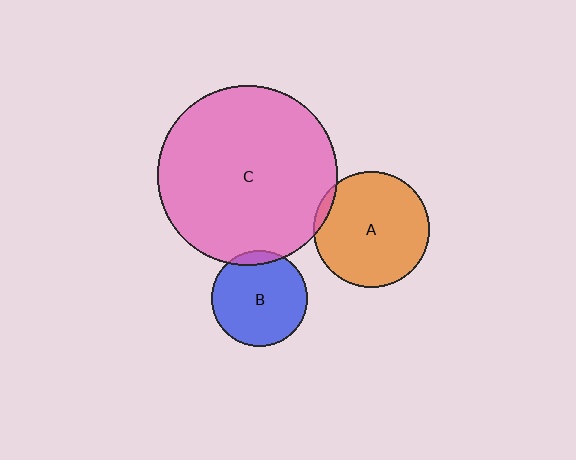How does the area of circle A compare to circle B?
Approximately 1.5 times.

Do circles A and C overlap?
Yes.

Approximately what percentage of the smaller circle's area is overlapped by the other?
Approximately 5%.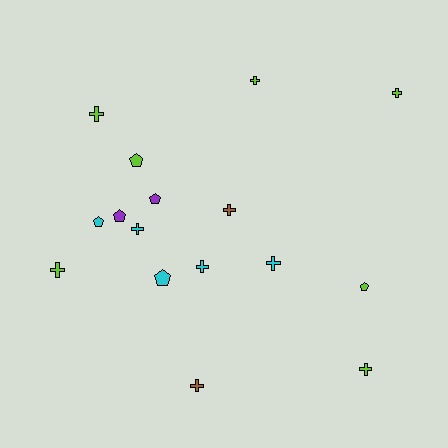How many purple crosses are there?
There are no purple crosses.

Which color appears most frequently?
Lime, with 7 objects.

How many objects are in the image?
There are 16 objects.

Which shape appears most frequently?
Cross, with 10 objects.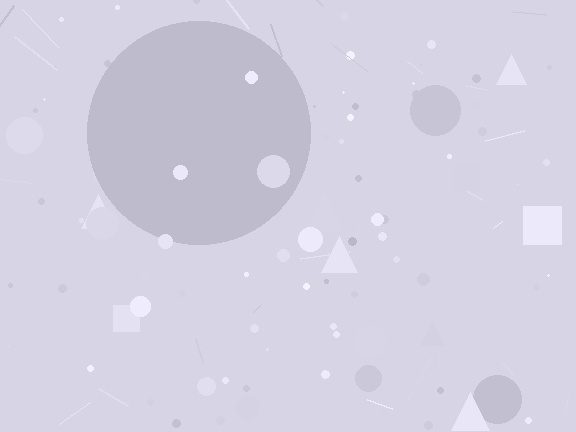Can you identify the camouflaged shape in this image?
The camouflaged shape is a circle.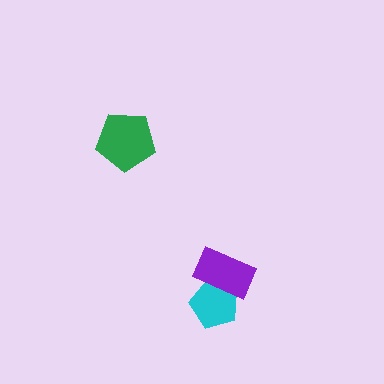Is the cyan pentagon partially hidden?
Yes, it is partially covered by another shape.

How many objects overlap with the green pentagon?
0 objects overlap with the green pentagon.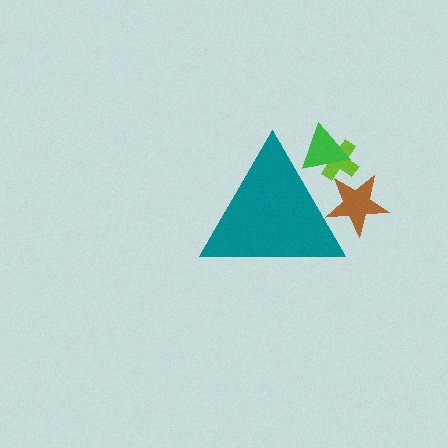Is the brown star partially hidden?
Yes, the brown star is partially hidden behind the teal triangle.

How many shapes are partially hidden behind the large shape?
3 shapes are partially hidden.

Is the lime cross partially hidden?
Yes, the lime cross is partially hidden behind the teal triangle.